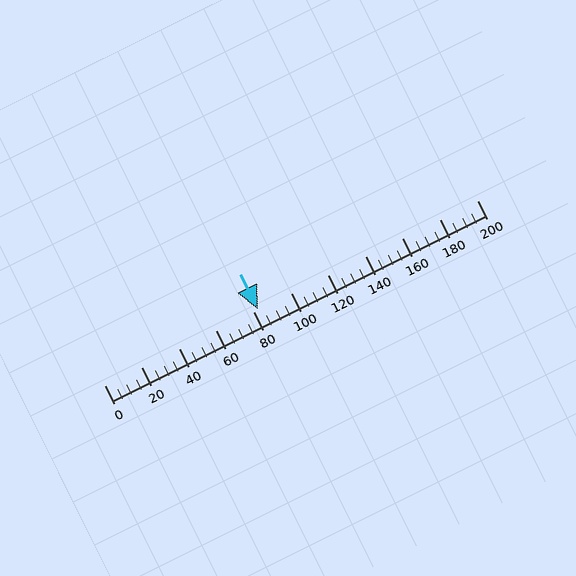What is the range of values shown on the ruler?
The ruler shows values from 0 to 200.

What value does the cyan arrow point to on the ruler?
The cyan arrow points to approximately 82.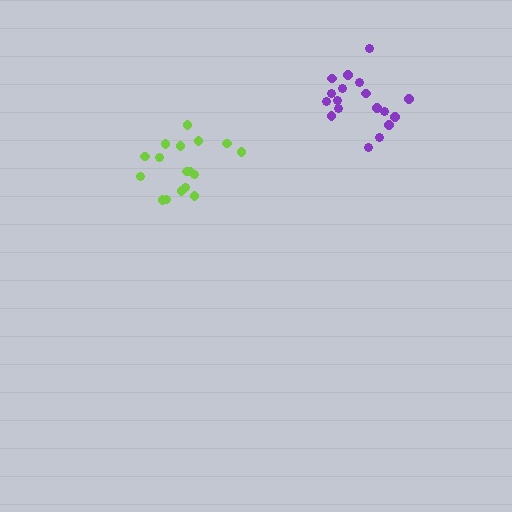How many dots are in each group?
Group 1: 17 dots, Group 2: 18 dots (35 total).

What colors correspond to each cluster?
The clusters are colored: lime, purple.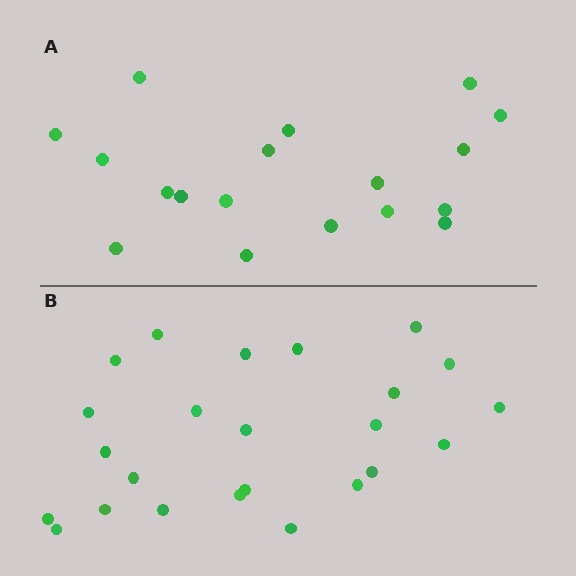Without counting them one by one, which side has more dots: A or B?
Region B (the bottom region) has more dots.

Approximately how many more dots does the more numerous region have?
Region B has about 6 more dots than region A.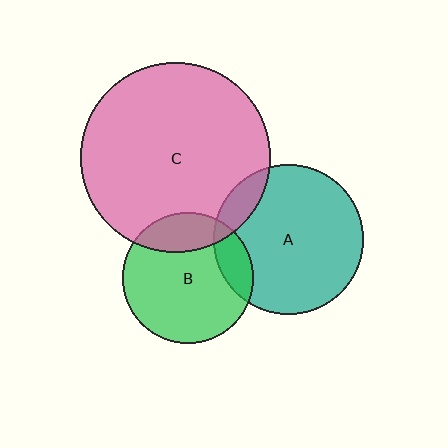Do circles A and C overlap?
Yes.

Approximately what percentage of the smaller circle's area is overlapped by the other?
Approximately 10%.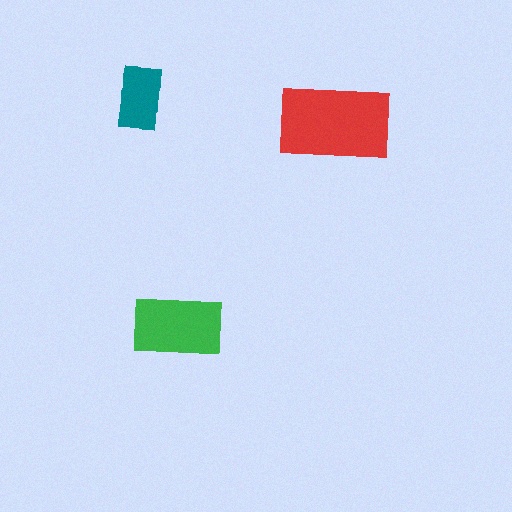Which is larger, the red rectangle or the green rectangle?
The red one.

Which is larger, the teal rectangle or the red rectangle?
The red one.